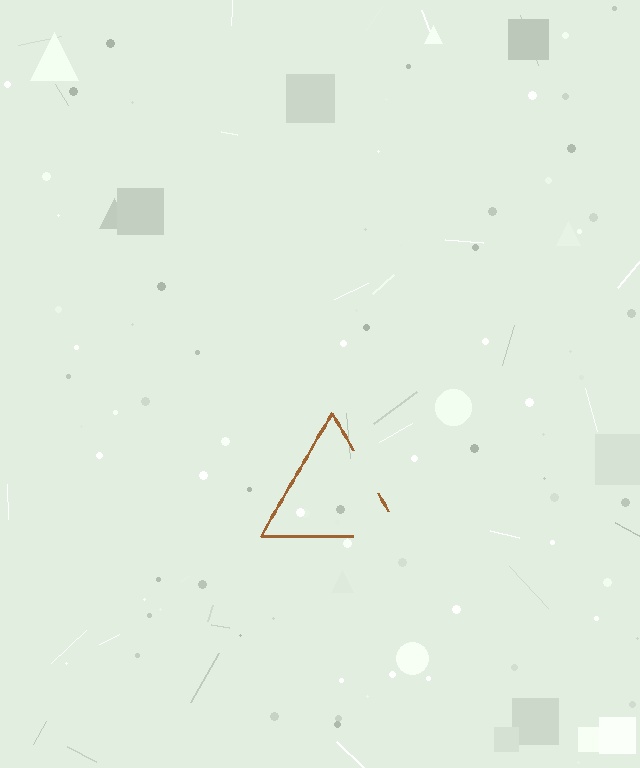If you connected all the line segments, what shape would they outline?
They would outline a triangle.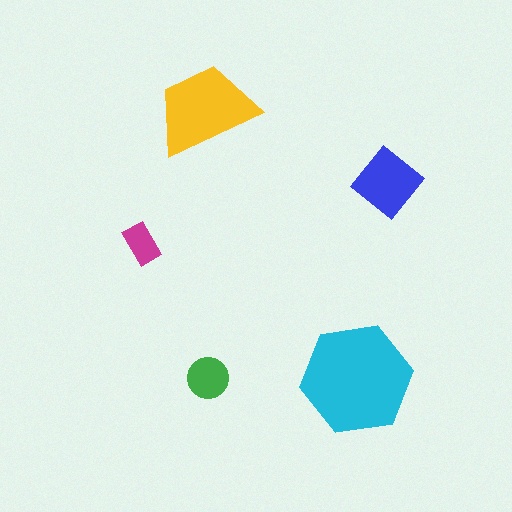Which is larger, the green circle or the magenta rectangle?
The green circle.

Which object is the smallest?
The magenta rectangle.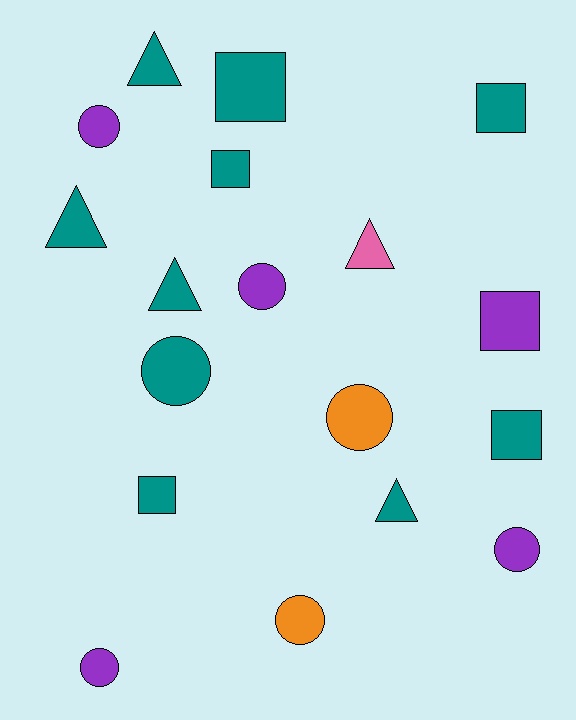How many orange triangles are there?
There are no orange triangles.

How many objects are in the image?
There are 18 objects.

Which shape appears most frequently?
Circle, with 7 objects.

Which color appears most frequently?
Teal, with 10 objects.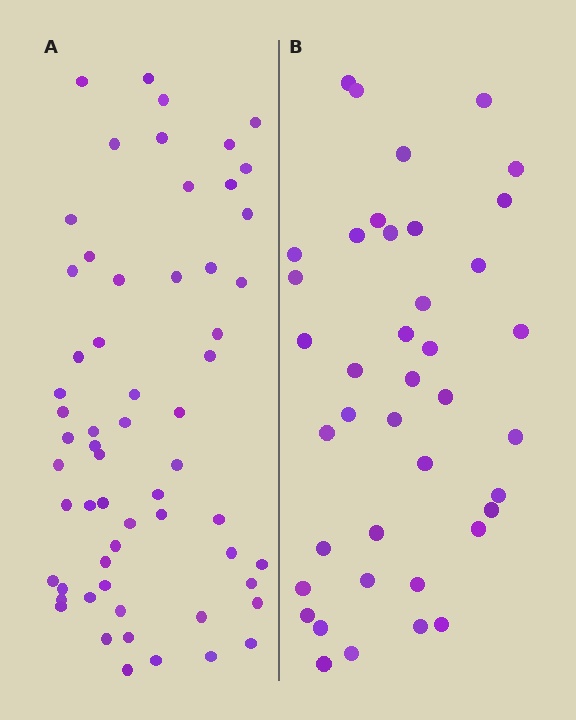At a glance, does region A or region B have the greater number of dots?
Region A (the left region) has more dots.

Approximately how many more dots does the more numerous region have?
Region A has approximately 20 more dots than region B.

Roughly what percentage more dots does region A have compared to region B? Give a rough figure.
About 50% more.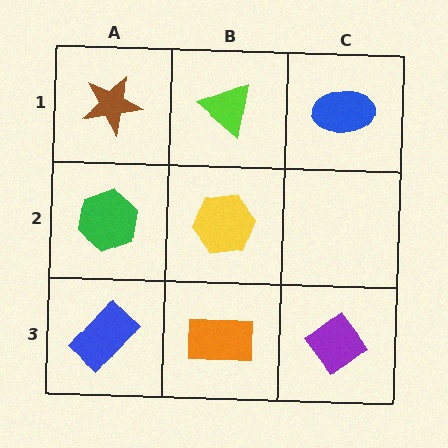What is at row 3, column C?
A purple diamond.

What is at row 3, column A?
A blue rectangle.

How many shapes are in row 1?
3 shapes.